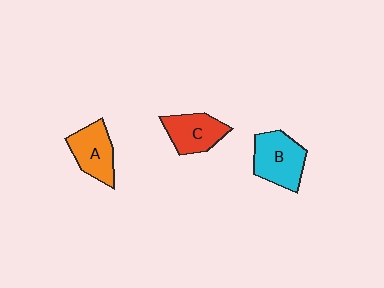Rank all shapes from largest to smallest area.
From largest to smallest: B (cyan), A (orange), C (red).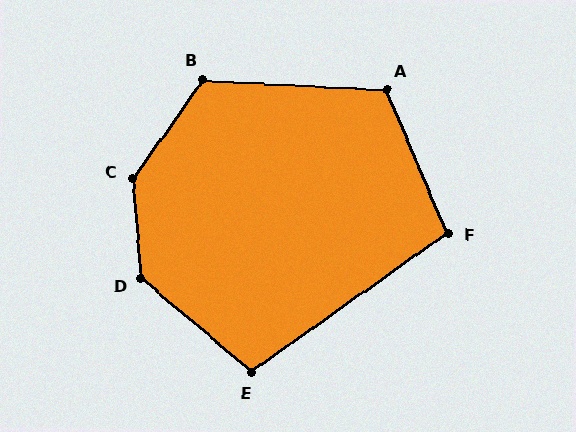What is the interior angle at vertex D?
Approximately 135 degrees (obtuse).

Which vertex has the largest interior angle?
C, at approximately 140 degrees.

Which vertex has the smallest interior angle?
F, at approximately 102 degrees.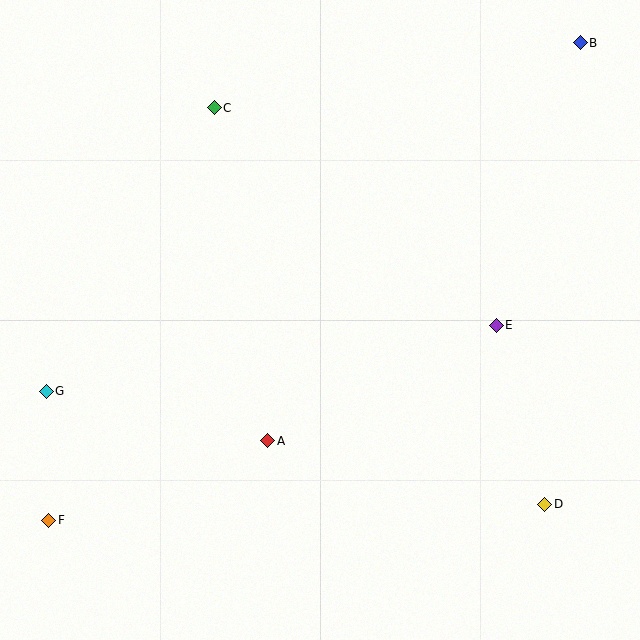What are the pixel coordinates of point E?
Point E is at (496, 325).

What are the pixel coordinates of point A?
Point A is at (268, 441).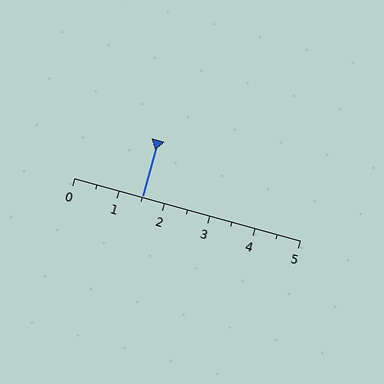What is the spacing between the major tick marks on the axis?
The major ticks are spaced 1 apart.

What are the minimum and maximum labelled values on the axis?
The axis runs from 0 to 5.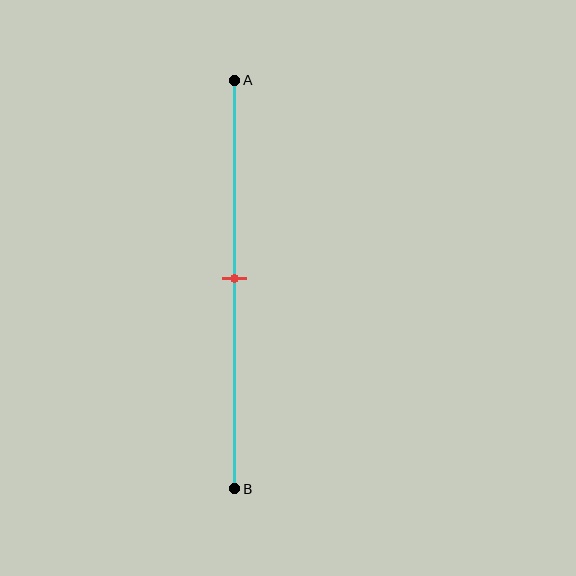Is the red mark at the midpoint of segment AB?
Yes, the mark is approximately at the midpoint.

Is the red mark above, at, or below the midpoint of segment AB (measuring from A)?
The red mark is approximately at the midpoint of segment AB.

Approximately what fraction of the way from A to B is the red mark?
The red mark is approximately 50% of the way from A to B.